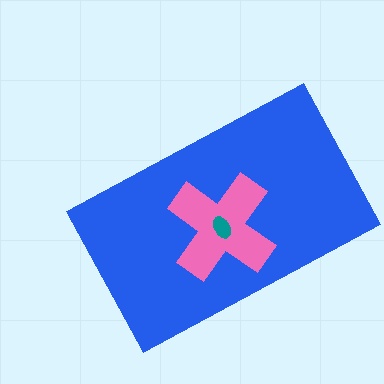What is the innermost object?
The teal ellipse.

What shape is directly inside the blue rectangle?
The pink cross.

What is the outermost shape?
The blue rectangle.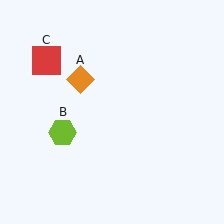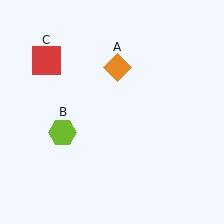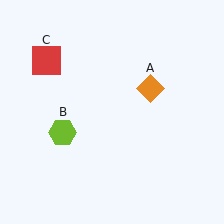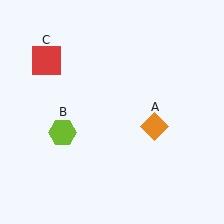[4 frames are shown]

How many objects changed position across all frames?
1 object changed position: orange diamond (object A).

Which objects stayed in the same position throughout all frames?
Lime hexagon (object B) and red square (object C) remained stationary.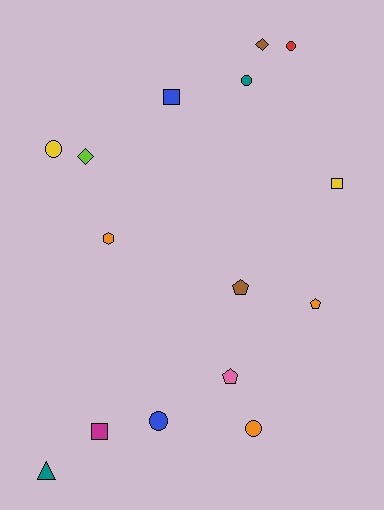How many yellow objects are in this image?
There are 2 yellow objects.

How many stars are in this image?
There are no stars.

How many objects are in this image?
There are 15 objects.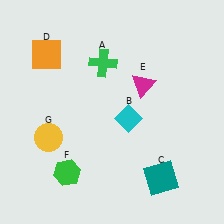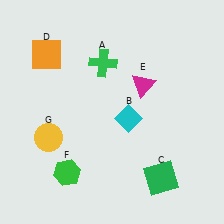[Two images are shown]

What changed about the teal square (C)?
In Image 1, C is teal. In Image 2, it changed to green.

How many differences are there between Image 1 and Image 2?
There is 1 difference between the two images.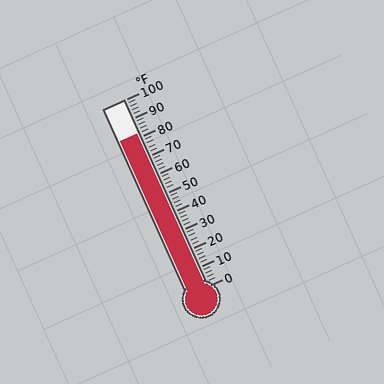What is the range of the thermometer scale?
The thermometer scale ranges from 0°F to 100°F.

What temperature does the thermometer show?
The thermometer shows approximately 82°F.